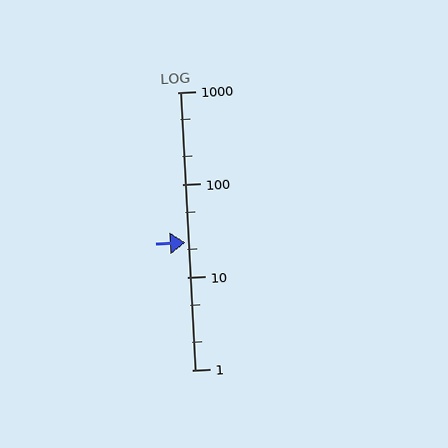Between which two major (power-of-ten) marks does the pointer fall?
The pointer is between 10 and 100.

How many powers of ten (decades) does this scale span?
The scale spans 3 decades, from 1 to 1000.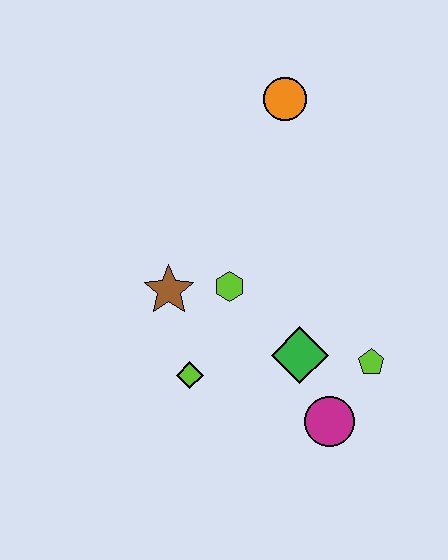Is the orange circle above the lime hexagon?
Yes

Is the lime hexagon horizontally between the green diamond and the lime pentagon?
No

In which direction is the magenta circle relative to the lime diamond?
The magenta circle is to the right of the lime diamond.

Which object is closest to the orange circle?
The lime hexagon is closest to the orange circle.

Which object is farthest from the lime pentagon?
The orange circle is farthest from the lime pentagon.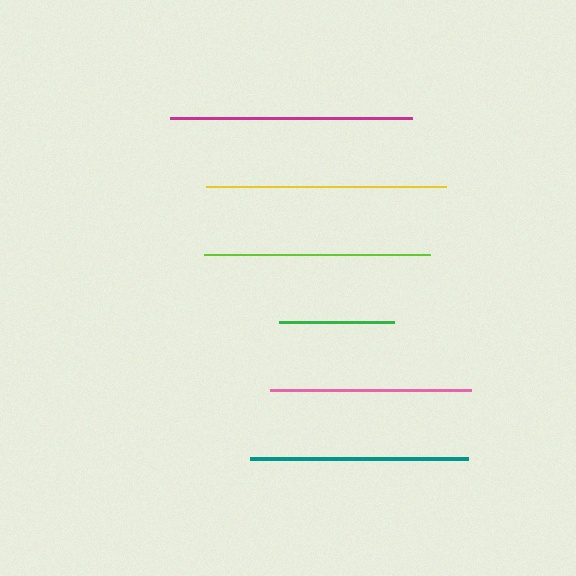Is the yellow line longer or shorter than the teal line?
The yellow line is longer than the teal line.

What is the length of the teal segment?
The teal segment is approximately 218 pixels long.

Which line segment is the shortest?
The green line is the shortest at approximately 116 pixels.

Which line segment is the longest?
The magenta line is the longest at approximately 242 pixels.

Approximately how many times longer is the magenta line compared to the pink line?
The magenta line is approximately 1.2 times the length of the pink line.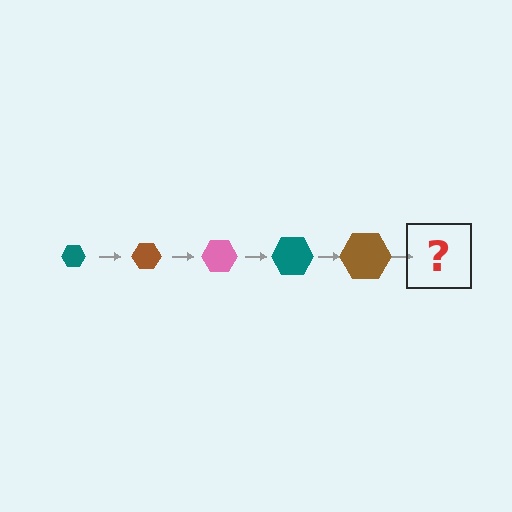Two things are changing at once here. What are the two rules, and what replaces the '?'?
The two rules are that the hexagon grows larger each step and the color cycles through teal, brown, and pink. The '?' should be a pink hexagon, larger than the previous one.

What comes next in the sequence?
The next element should be a pink hexagon, larger than the previous one.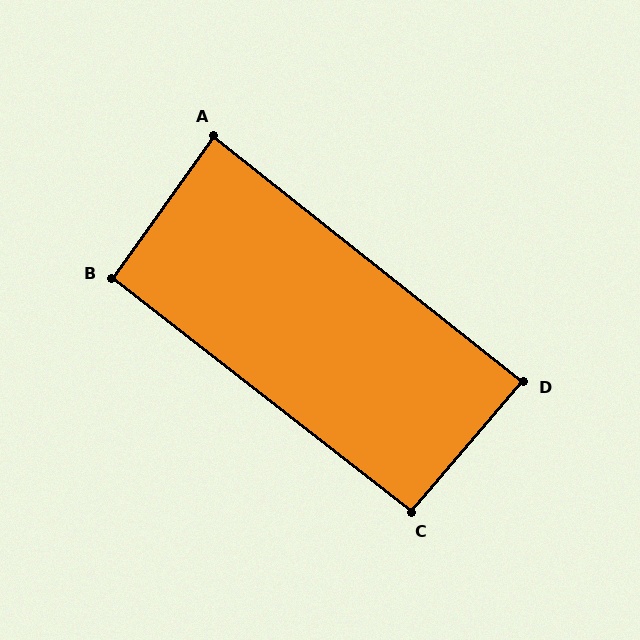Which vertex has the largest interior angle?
C, at approximately 93 degrees.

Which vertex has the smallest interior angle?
A, at approximately 87 degrees.